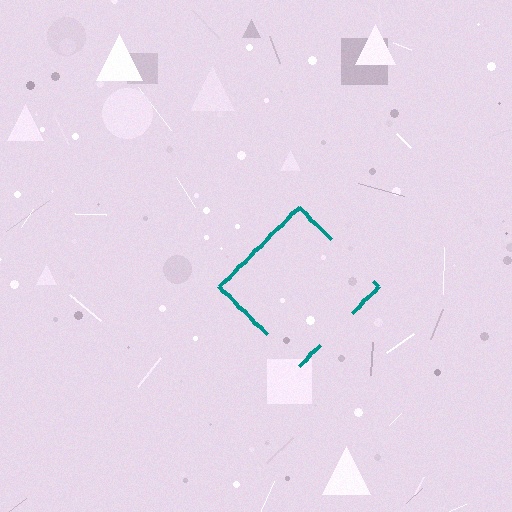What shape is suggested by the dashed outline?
The dashed outline suggests a diamond.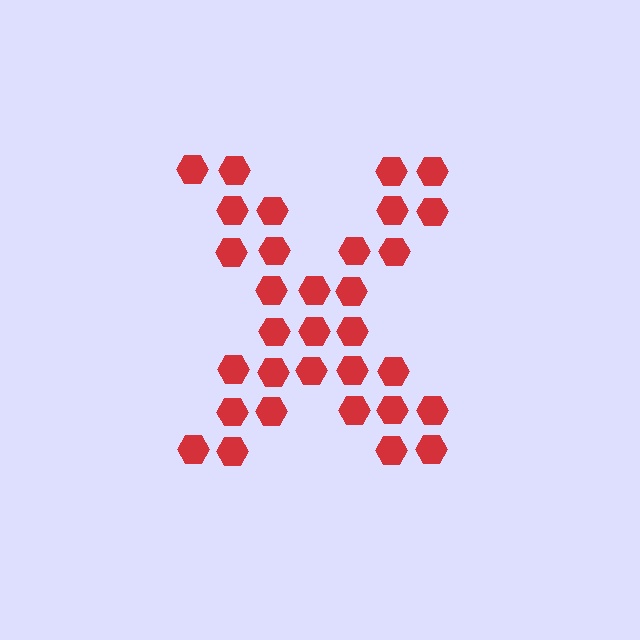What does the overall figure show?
The overall figure shows the letter X.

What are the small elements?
The small elements are hexagons.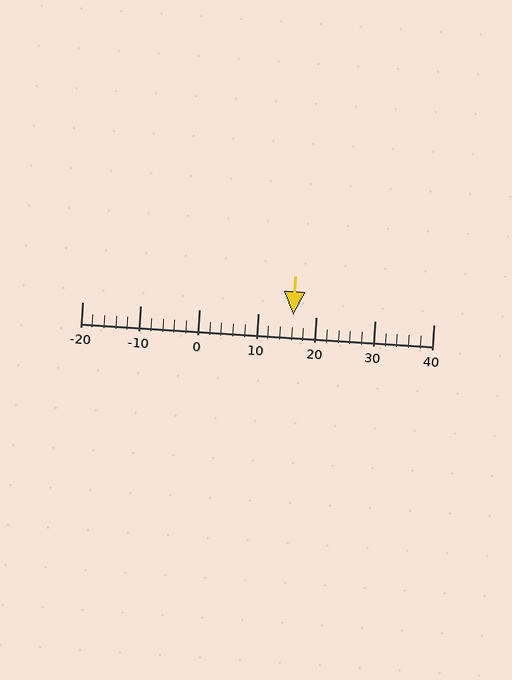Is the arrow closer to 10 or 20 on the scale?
The arrow is closer to 20.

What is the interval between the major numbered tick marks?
The major tick marks are spaced 10 units apart.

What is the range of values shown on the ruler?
The ruler shows values from -20 to 40.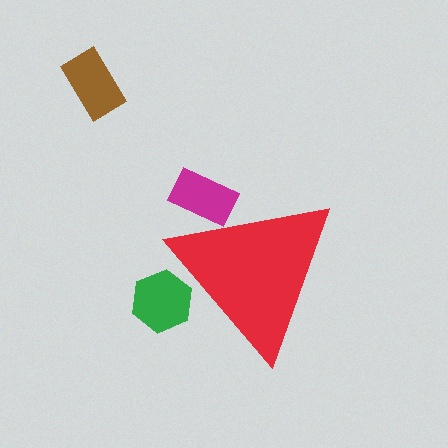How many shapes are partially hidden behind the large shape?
2 shapes are partially hidden.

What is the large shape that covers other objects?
A red triangle.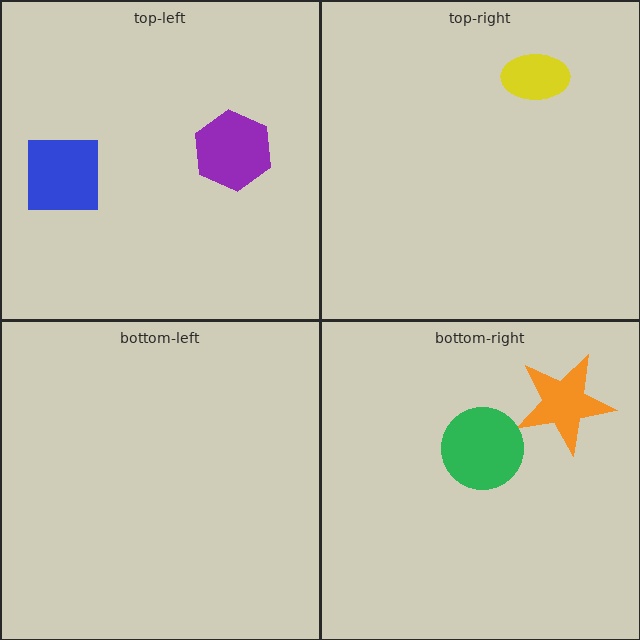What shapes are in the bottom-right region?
The orange star, the green circle.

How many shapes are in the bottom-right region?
2.